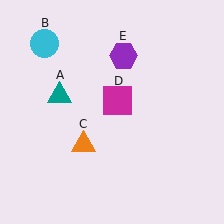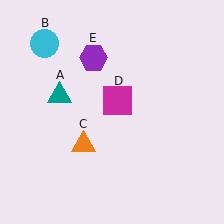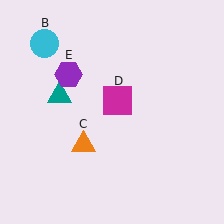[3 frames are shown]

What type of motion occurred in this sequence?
The purple hexagon (object E) rotated counterclockwise around the center of the scene.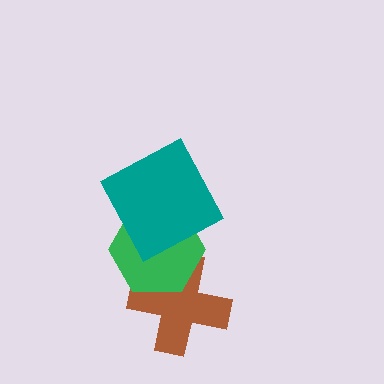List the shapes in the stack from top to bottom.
From top to bottom: the teal square, the green hexagon, the brown cross.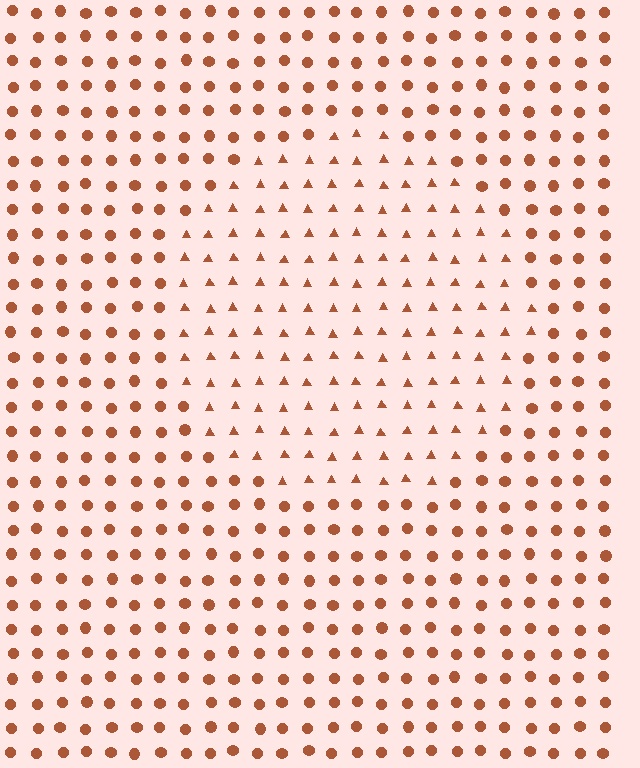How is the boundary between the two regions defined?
The boundary is defined by a change in element shape: triangles inside vs. circles outside. All elements share the same color and spacing.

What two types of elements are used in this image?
The image uses triangles inside the circle region and circles outside it.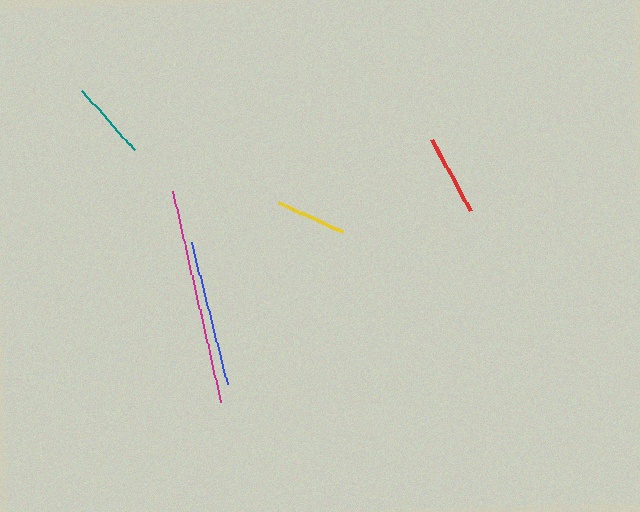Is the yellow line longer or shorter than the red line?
The red line is longer than the yellow line.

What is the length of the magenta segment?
The magenta segment is approximately 216 pixels long.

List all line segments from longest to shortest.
From longest to shortest: magenta, blue, red, teal, yellow.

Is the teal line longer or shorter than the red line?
The red line is longer than the teal line.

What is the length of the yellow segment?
The yellow segment is approximately 70 pixels long.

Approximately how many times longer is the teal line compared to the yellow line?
The teal line is approximately 1.1 times the length of the yellow line.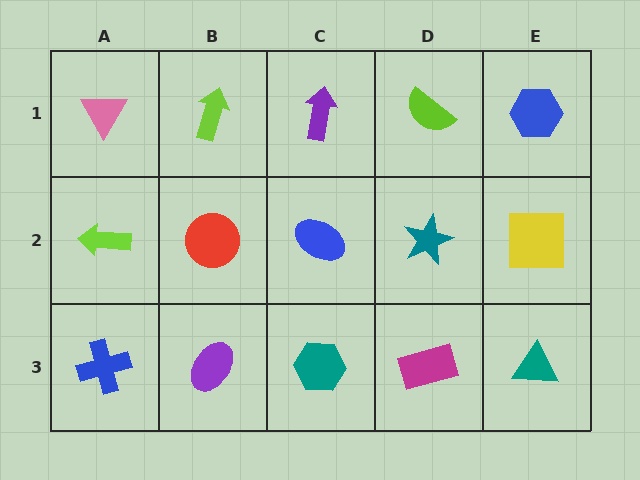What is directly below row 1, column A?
A lime arrow.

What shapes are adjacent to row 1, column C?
A blue ellipse (row 2, column C), a lime arrow (row 1, column B), a lime semicircle (row 1, column D).